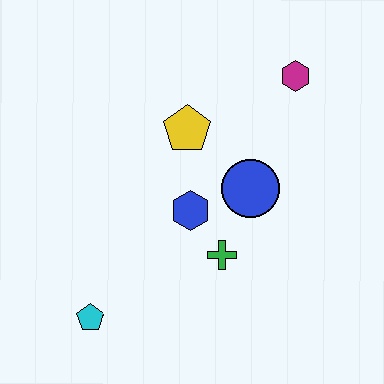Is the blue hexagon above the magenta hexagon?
No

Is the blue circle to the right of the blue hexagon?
Yes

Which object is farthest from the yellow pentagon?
The cyan pentagon is farthest from the yellow pentagon.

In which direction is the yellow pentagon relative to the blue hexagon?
The yellow pentagon is above the blue hexagon.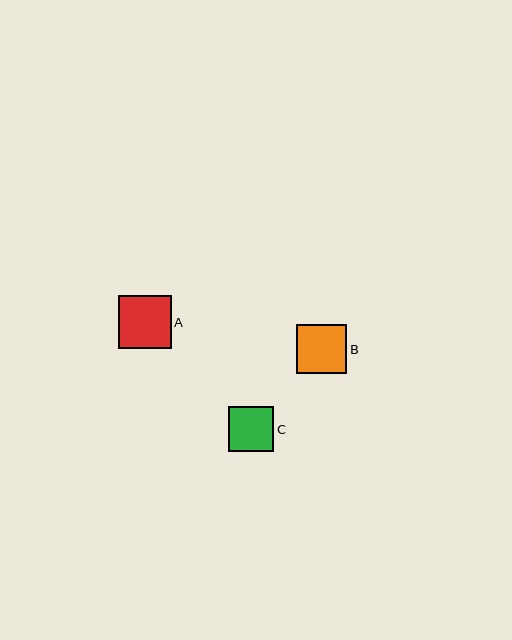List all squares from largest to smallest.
From largest to smallest: A, B, C.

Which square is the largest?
Square A is the largest with a size of approximately 53 pixels.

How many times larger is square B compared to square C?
Square B is approximately 1.1 times the size of square C.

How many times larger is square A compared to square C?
Square A is approximately 1.2 times the size of square C.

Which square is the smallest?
Square C is the smallest with a size of approximately 45 pixels.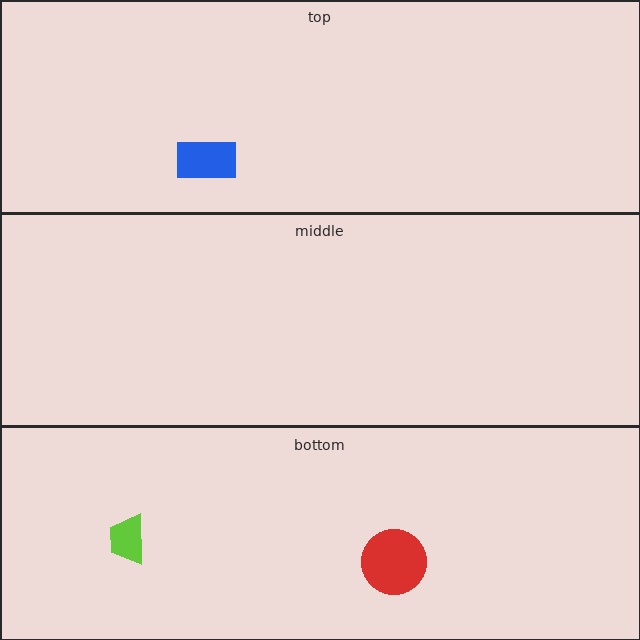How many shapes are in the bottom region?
2.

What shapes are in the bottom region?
The lime trapezoid, the red circle.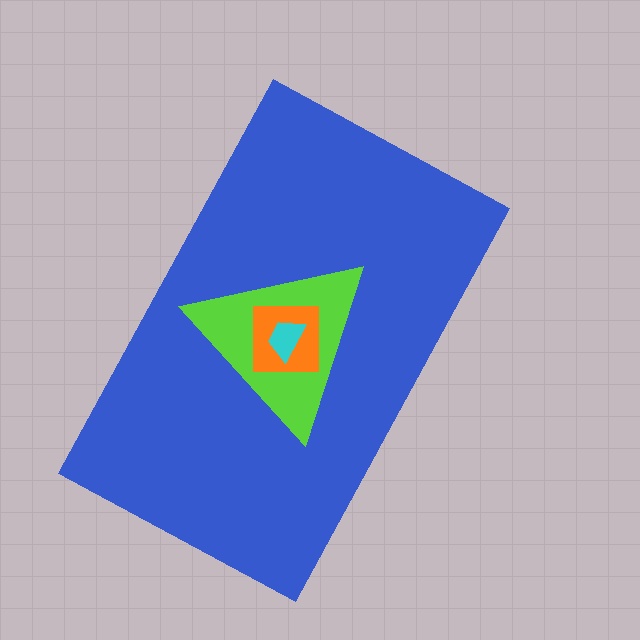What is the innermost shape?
The cyan trapezoid.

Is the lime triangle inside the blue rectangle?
Yes.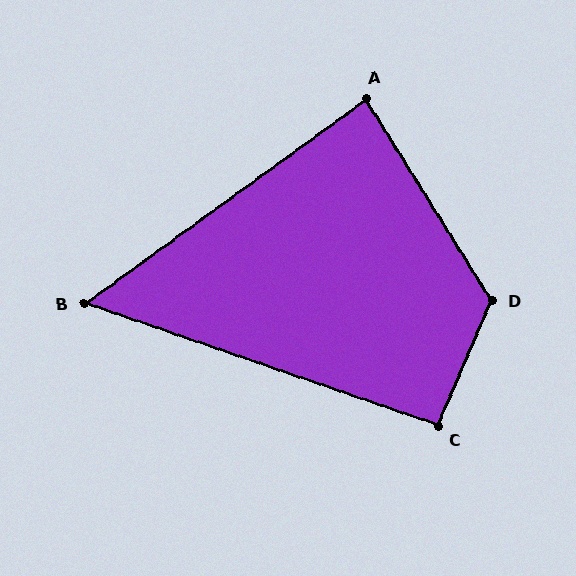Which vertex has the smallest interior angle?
B, at approximately 55 degrees.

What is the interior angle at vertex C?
Approximately 94 degrees (approximately right).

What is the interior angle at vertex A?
Approximately 86 degrees (approximately right).